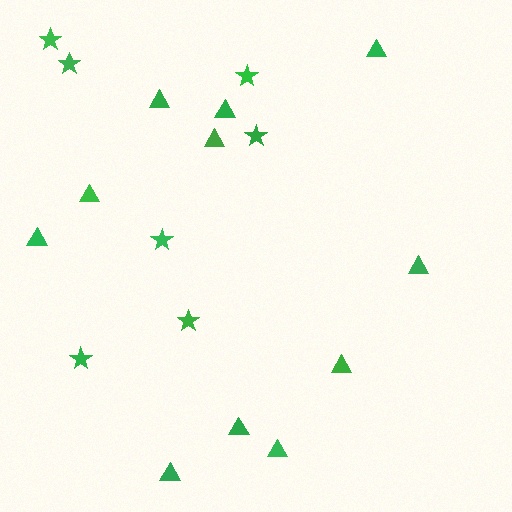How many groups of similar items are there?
There are 2 groups: one group of stars (7) and one group of triangles (11).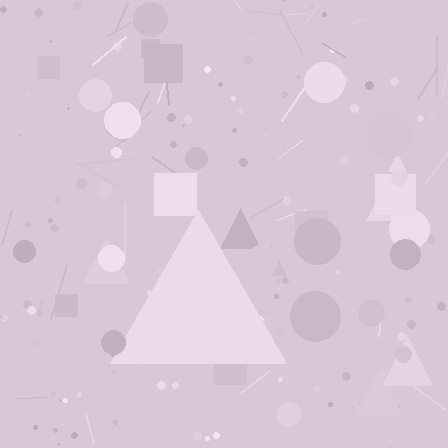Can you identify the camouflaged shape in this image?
The camouflaged shape is a triangle.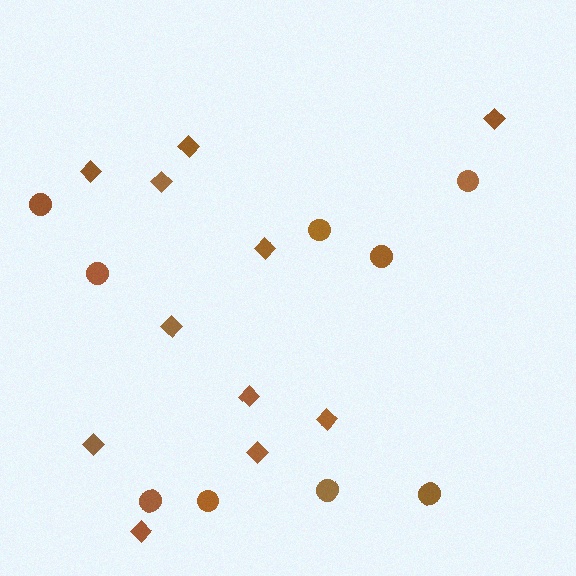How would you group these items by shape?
There are 2 groups: one group of circles (9) and one group of diamonds (11).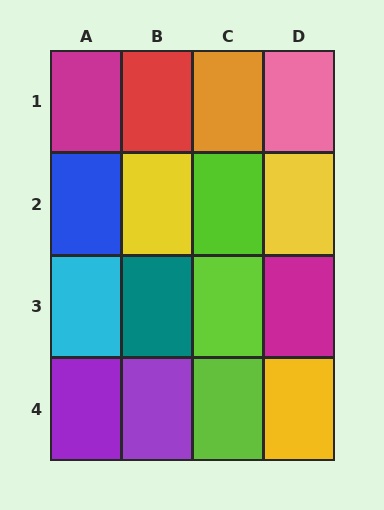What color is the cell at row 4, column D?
Yellow.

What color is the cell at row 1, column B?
Red.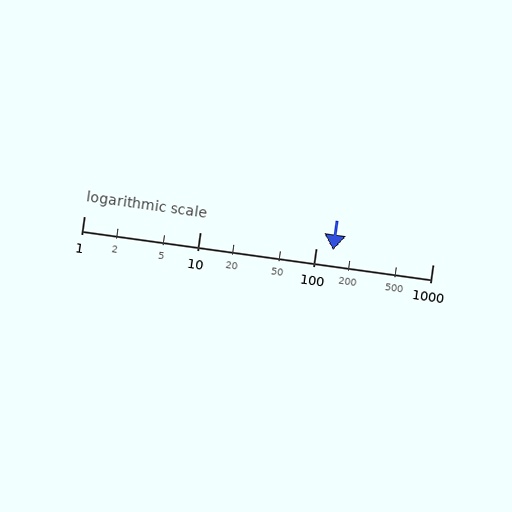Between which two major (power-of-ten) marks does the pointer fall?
The pointer is between 100 and 1000.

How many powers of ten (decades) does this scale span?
The scale spans 3 decades, from 1 to 1000.